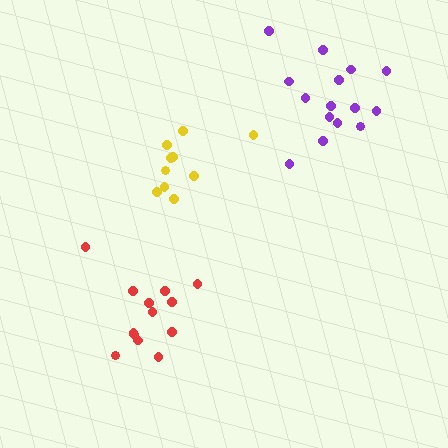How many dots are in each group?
Group 1: 13 dots, Group 2: 15 dots, Group 3: 10 dots (38 total).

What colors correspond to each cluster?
The clusters are colored: red, purple, yellow.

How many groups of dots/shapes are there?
There are 3 groups.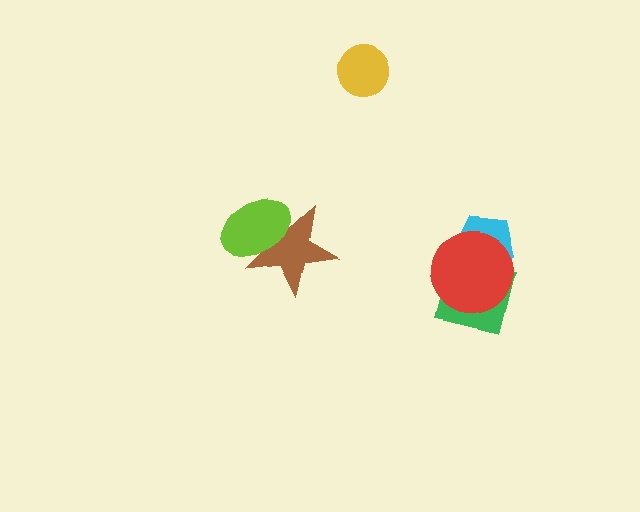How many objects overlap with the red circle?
2 objects overlap with the red circle.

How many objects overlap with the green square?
2 objects overlap with the green square.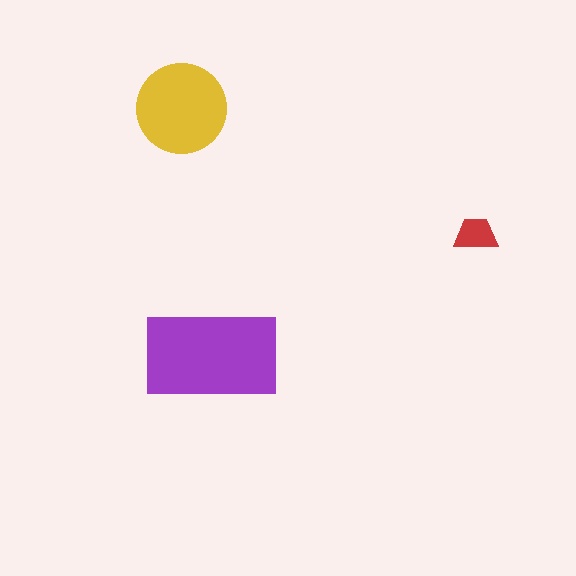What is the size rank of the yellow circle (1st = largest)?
2nd.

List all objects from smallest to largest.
The red trapezoid, the yellow circle, the purple rectangle.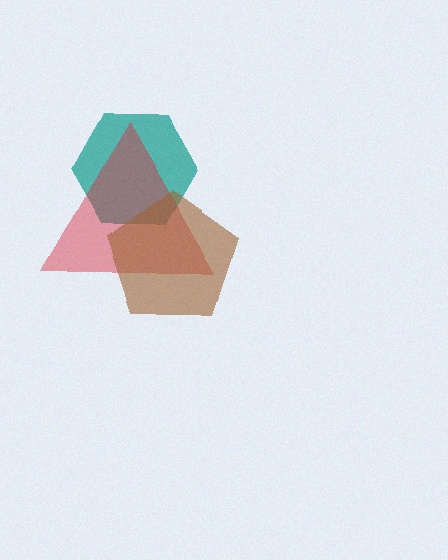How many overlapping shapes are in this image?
There are 3 overlapping shapes in the image.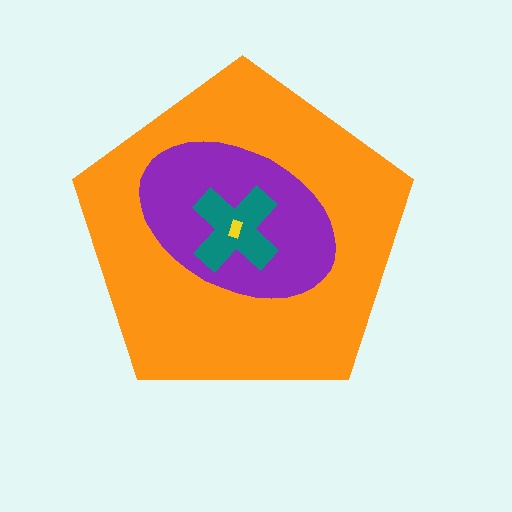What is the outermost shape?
The orange pentagon.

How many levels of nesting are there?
4.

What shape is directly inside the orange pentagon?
The purple ellipse.